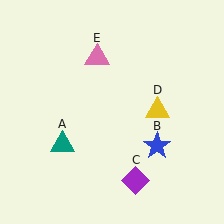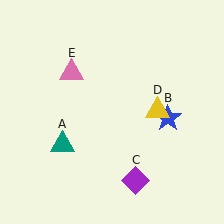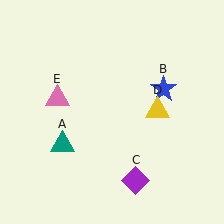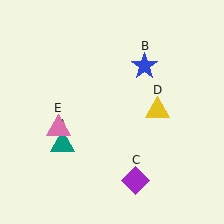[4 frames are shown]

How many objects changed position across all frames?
2 objects changed position: blue star (object B), pink triangle (object E).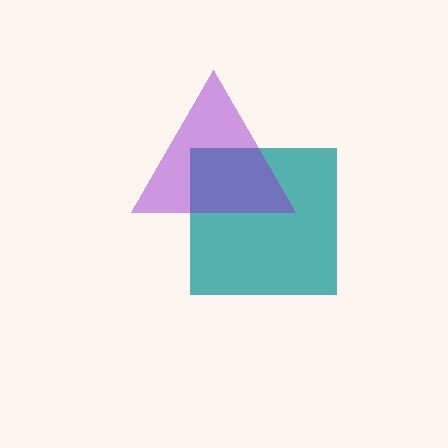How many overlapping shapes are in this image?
There are 2 overlapping shapes in the image.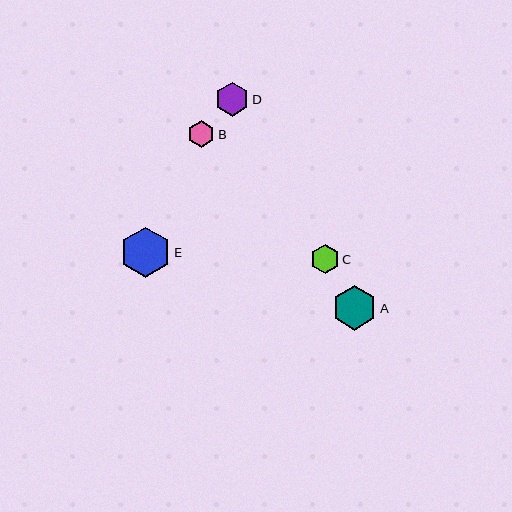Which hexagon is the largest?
Hexagon E is the largest with a size of approximately 50 pixels.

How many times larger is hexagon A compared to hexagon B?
Hexagon A is approximately 1.7 times the size of hexagon B.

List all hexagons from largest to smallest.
From largest to smallest: E, A, D, C, B.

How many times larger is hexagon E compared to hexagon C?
Hexagon E is approximately 1.8 times the size of hexagon C.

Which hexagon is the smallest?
Hexagon B is the smallest with a size of approximately 26 pixels.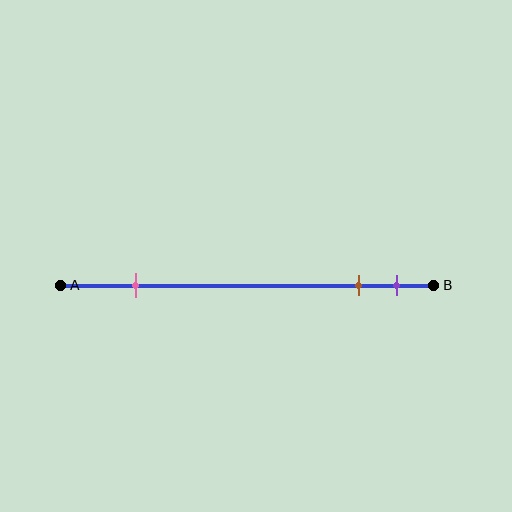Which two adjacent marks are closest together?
The brown and purple marks are the closest adjacent pair.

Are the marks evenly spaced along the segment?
No, the marks are not evenly spaced.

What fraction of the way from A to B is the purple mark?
The purple mark is approximately 90% (0.9) of the way from A to B.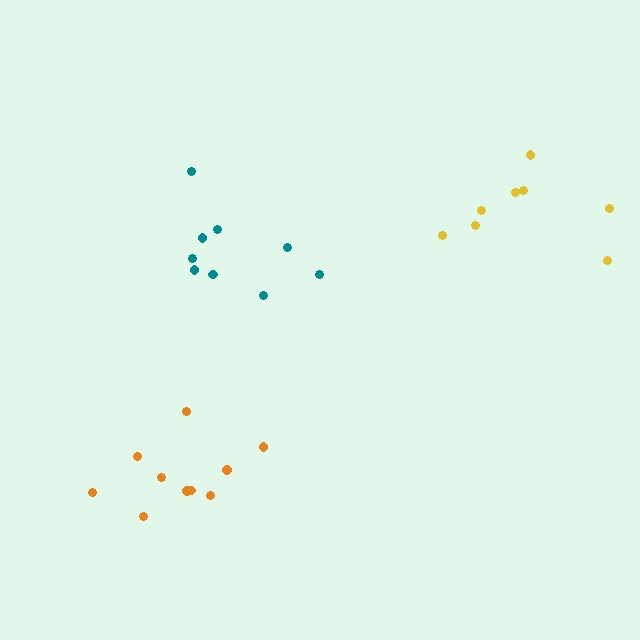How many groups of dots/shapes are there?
There are 3 groups.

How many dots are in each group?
Group 1: 10 dots, Group 2: 9 dots, Group 3: 8 dots (27 total).